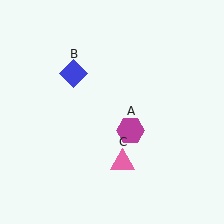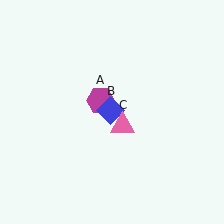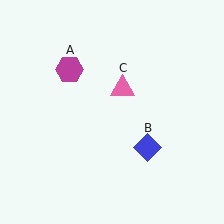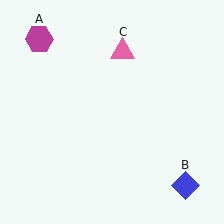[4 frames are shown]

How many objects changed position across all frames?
3 objects changed position: magenta hexagon (object A), blue diamond (object B), pink triangle (object C).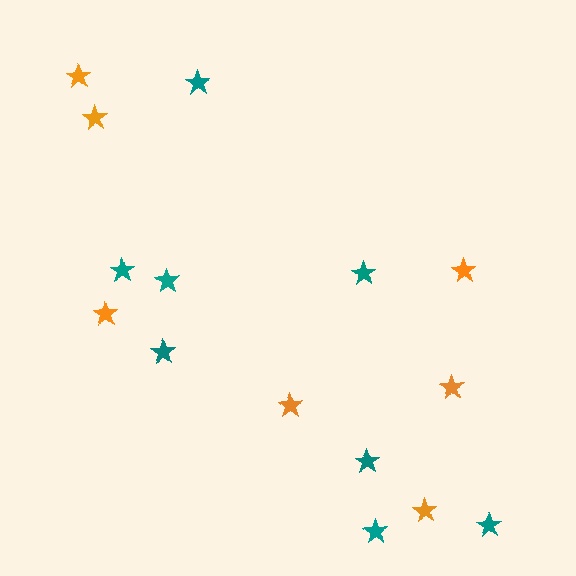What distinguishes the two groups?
There are 2 groups: one group of teal stars (8) and one group of orange stars (7).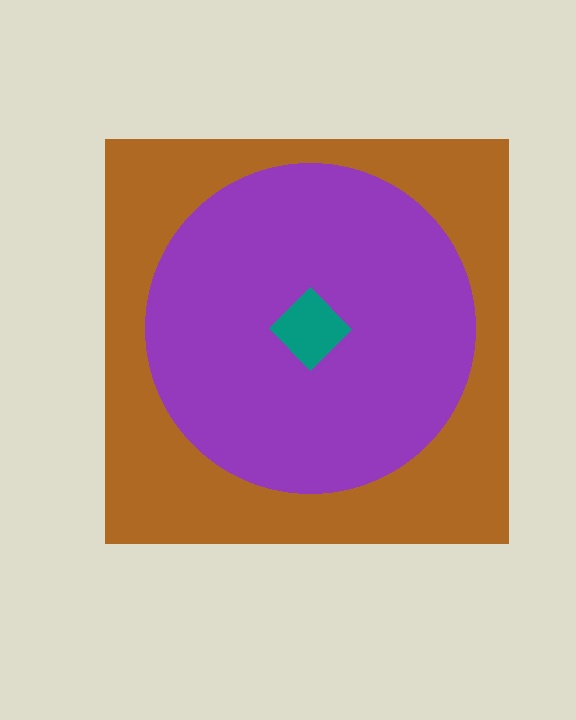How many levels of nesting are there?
3.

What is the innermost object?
The teal diamond.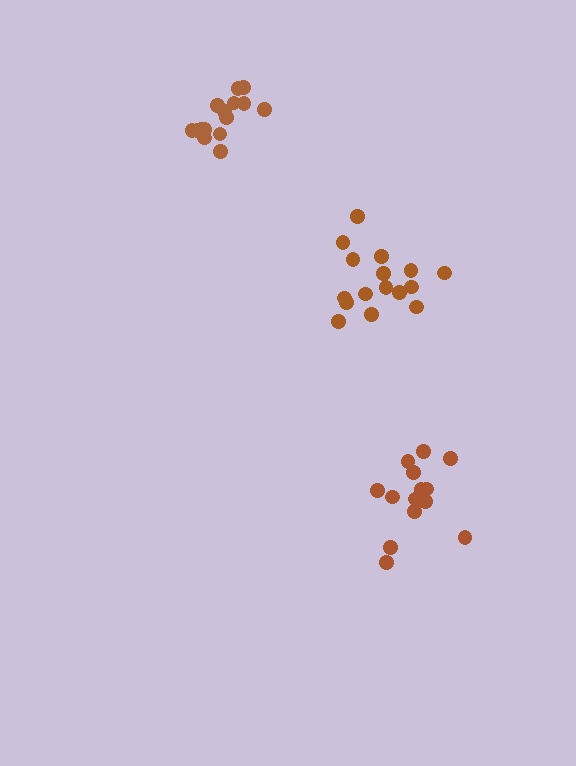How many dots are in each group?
Group 1: 14 dots, Group 2: 15 dots, Group 3: 16 dots (45 total).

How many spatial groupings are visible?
There are 3 spatial groupings.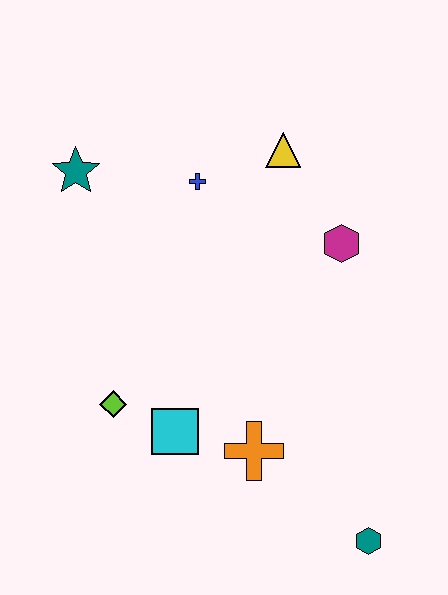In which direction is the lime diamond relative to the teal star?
The lime diamond is below the teal star.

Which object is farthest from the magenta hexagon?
The teal hexagon is farthest from the magenta hexagon.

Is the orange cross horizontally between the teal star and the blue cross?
No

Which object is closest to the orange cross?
The cyan square is closest to the orange cross.